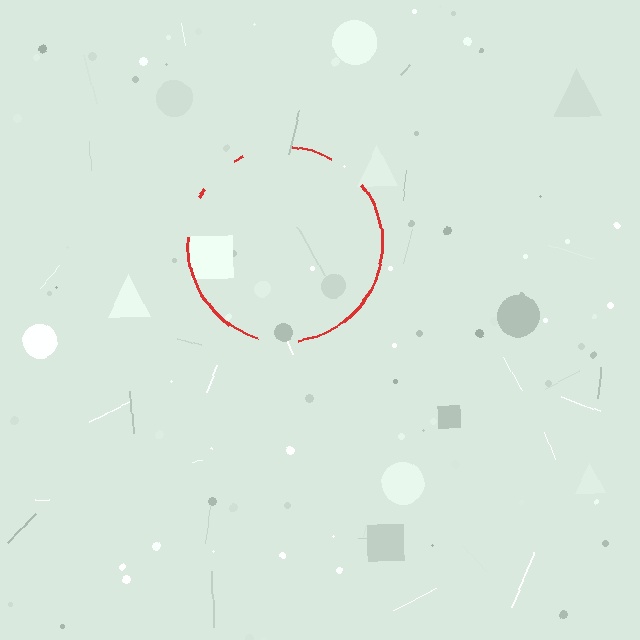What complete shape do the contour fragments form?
The contour fragments form a circle.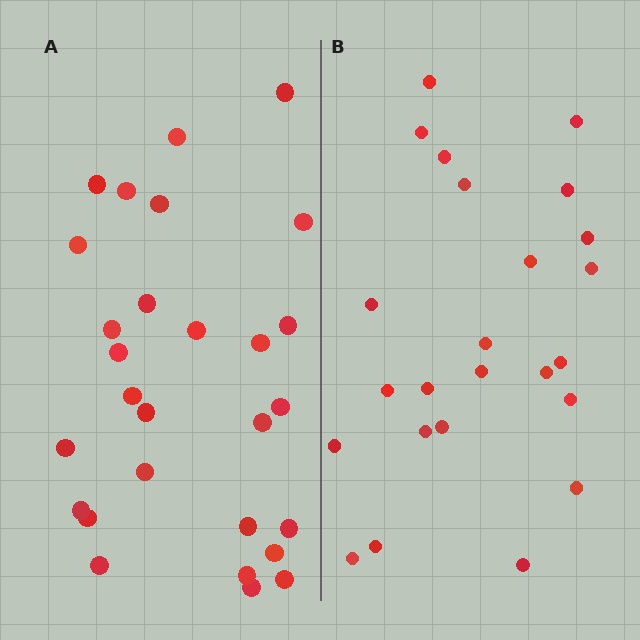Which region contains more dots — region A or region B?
Region A (the left region) has more dots.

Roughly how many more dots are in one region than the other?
Region A has about 4 more dots than region B.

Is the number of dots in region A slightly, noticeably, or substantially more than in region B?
Region A has only slightly more — the two regions are fairly close. The ratio is roughly 1.2 to 1.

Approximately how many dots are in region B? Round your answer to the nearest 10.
About 20 dots. (The exact count is 24, which rounds to 20.)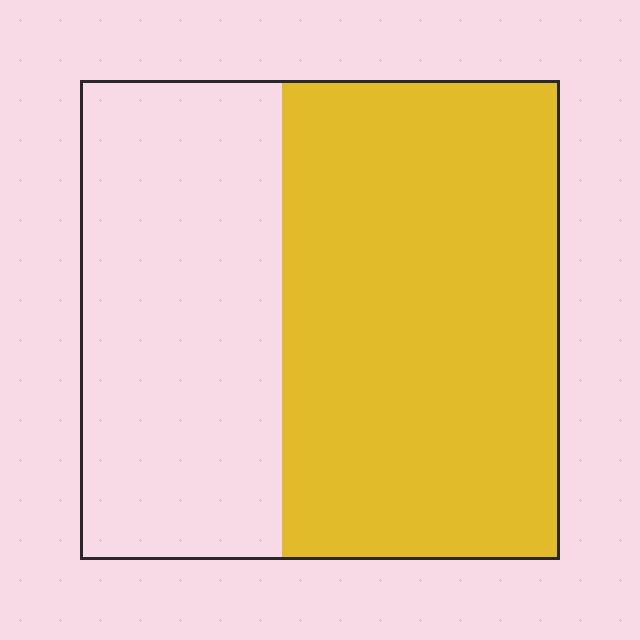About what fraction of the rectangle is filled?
About three fifths (3/5).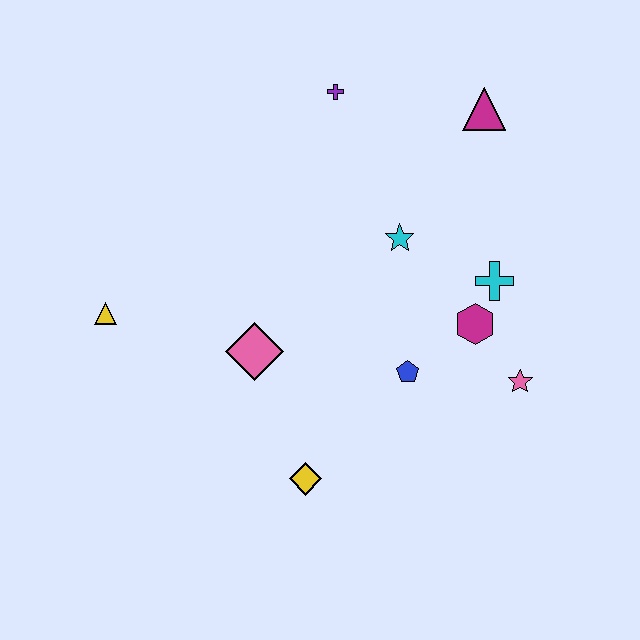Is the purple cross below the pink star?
No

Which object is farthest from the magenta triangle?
The yellow triangle is farthest from the magenta triangle.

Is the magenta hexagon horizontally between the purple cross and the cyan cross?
Yes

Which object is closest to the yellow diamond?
The pink diamond is closest to the yellow diamond.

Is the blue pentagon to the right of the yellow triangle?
Yes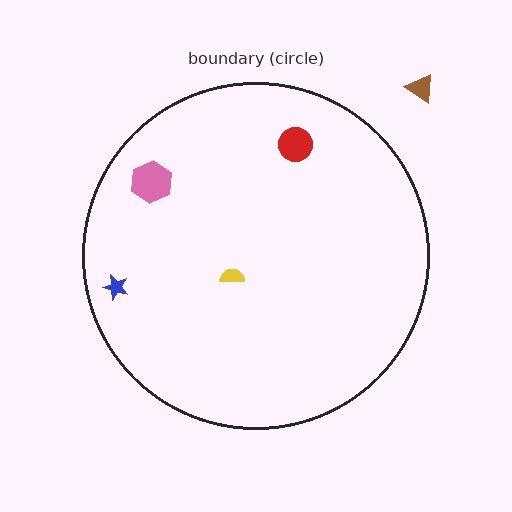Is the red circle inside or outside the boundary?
Inside.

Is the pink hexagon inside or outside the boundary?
Inside.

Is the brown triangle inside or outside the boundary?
Outside.